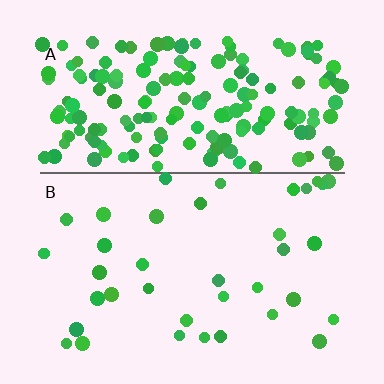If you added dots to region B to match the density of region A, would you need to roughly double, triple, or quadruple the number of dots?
Approximately quadruple.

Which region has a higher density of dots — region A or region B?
A (the top).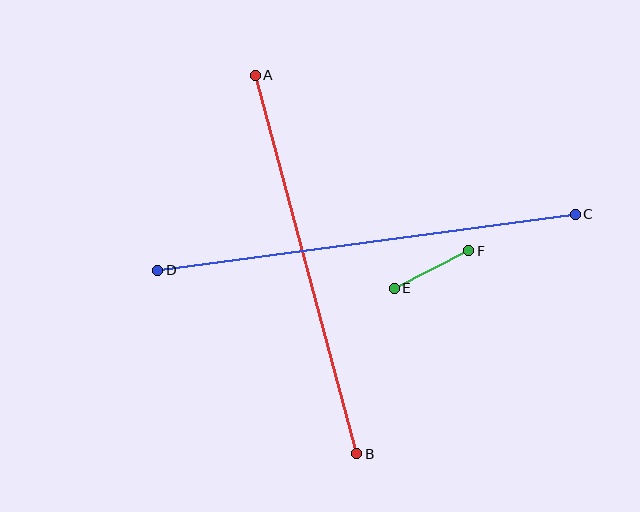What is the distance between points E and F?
The distance is approximately 84 pixels.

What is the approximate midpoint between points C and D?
The midpoint is at approximately (367, 242) pixels.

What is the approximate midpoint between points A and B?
The midpoint is at approximately (306, 264) pixels.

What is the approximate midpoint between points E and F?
The midpoint is at approximately (432, 270) pixels.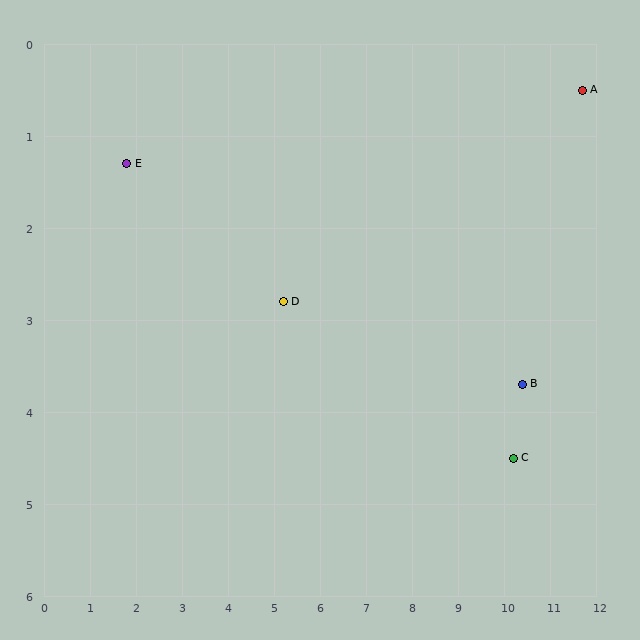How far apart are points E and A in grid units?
Points E and A are about 9.9 grid units apart.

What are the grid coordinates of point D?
Point D is at approximately (5.2, 2.8).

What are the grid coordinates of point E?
Point E is at approximately (1.8, 1.3).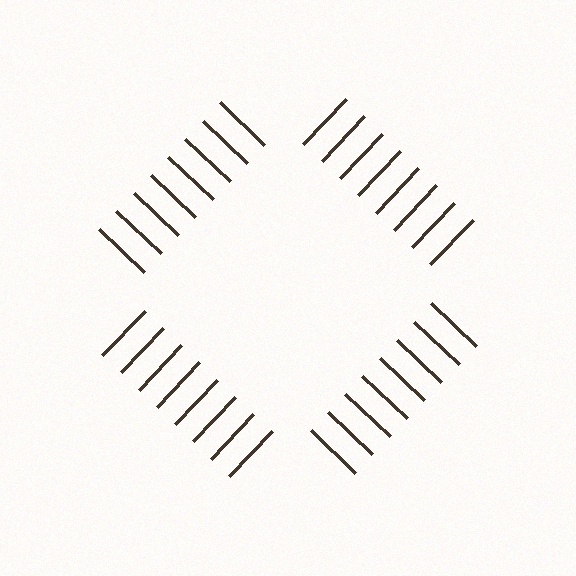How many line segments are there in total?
32 — 8 along each of the 4 edges.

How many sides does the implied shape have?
4 sides — the line-ends trace a square.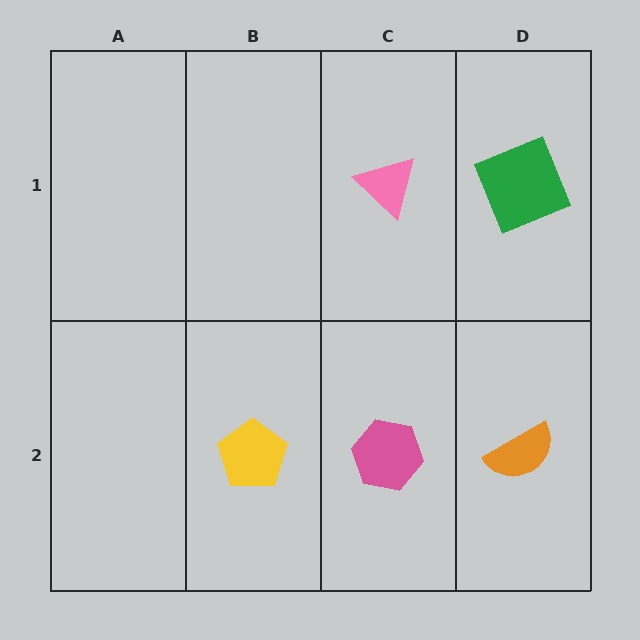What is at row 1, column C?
A pink triangle.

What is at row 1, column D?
A green square.